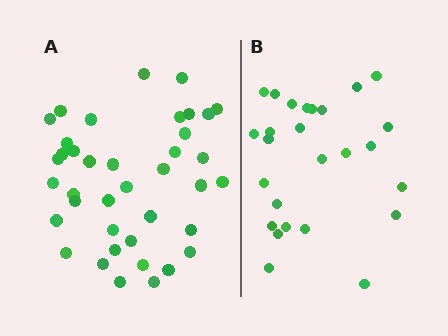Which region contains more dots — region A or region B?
Region A (the left region) has more dots.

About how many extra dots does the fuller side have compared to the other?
Region A has approximately 15 more dots than region B.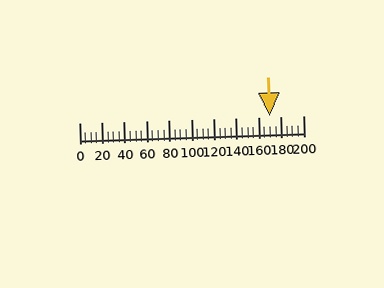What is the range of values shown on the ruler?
The ruler shows values from 0 to 200.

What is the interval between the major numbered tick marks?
The major tick marks are spaced 20 units apart.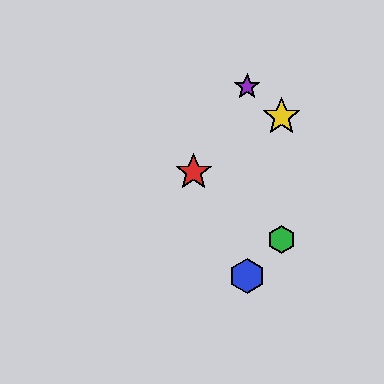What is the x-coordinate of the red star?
The red star is at x≈194.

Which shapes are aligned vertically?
The blue hexagon, the purple star are aligned vertically.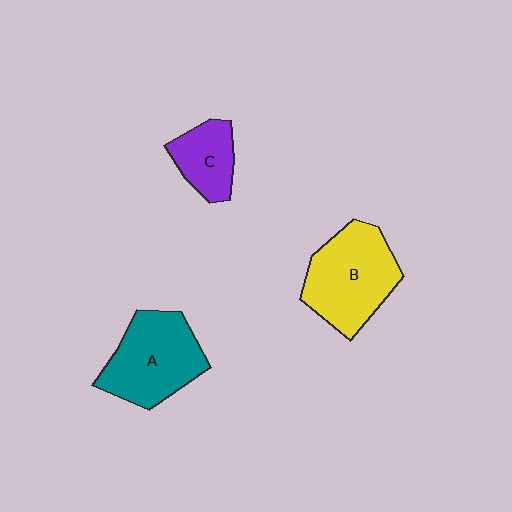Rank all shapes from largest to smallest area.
From largest to smallest: B (yellow), A (teal), C (purple).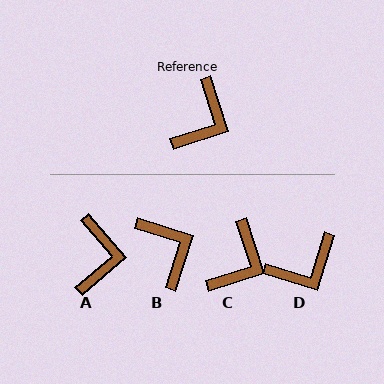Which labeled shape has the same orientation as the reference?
C.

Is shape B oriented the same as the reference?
No, it is off by about 55 degrees.